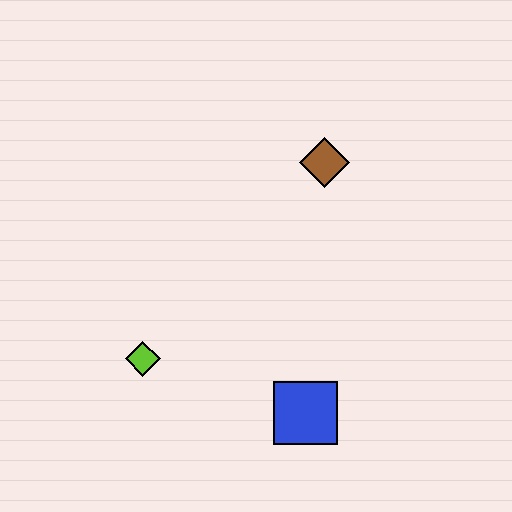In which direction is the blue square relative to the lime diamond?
The blue square is to the right of the lime diamond.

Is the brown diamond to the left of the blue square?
No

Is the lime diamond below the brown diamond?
Yes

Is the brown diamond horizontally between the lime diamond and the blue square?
No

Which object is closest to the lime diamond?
The blue square is closest to the lime diamond.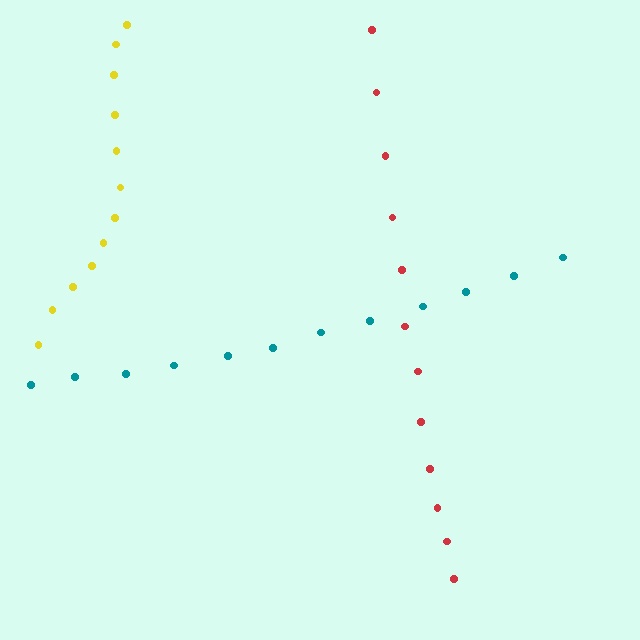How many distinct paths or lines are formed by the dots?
There are 3 distinct paths.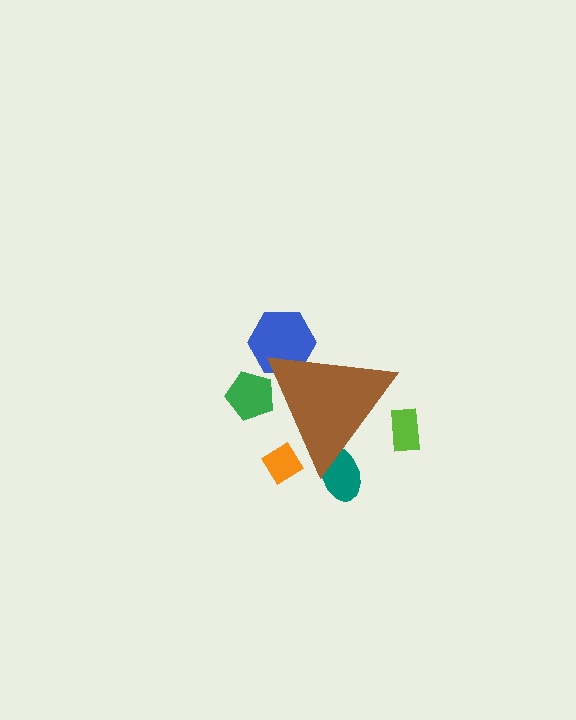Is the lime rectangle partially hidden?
Yes, the lime rectangle is partially hidden behind the brown triangle.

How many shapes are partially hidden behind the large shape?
5 shapes are partially hidden.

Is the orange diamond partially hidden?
Yes, the orange diamond is partially hidden behind the brown triangle.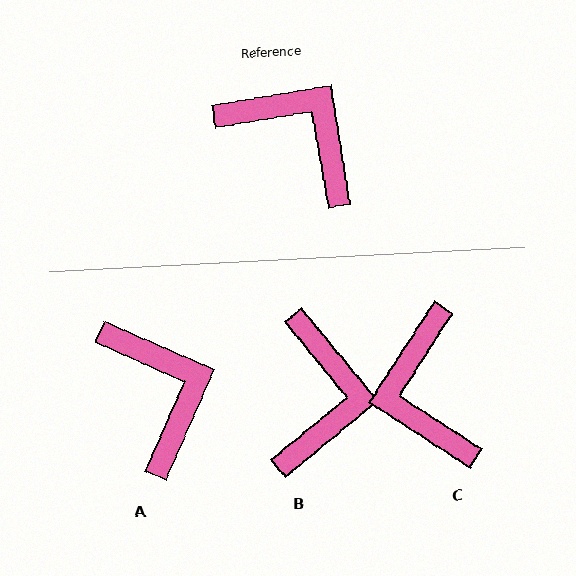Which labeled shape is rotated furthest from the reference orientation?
C, about 138 degrees away.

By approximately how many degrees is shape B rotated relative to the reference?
Approximately 60 degrees clockwise.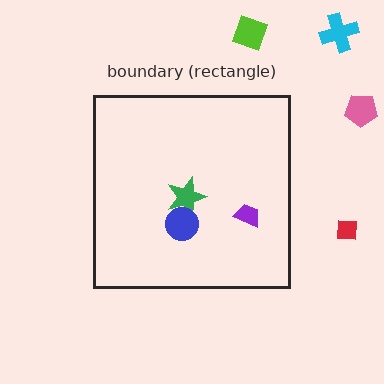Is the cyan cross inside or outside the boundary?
Outside.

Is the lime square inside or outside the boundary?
Outside.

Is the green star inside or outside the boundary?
Inside.